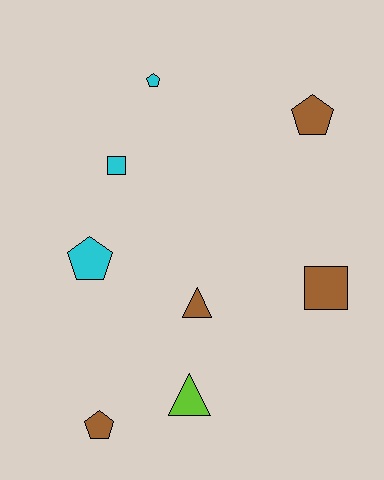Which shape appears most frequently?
Pentagon, with 4 objects.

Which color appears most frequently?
Brown, with 4 objects.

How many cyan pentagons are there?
There are 2 cyan pentagons.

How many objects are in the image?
There are 8 objects.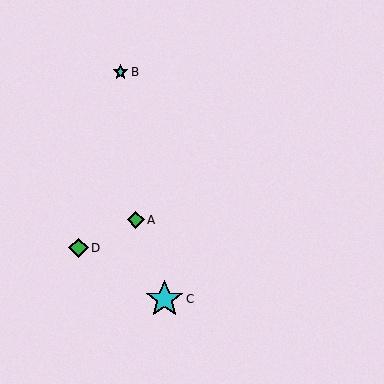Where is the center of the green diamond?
The center of the green diamond is at (78, 248).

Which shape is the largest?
The cyan star (labeled C) is the largest.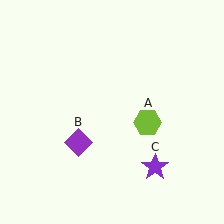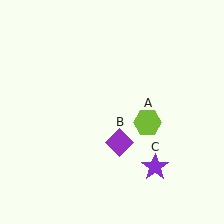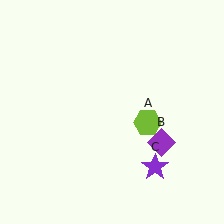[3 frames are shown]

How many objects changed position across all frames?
1 object changed position: purple diamond (object B).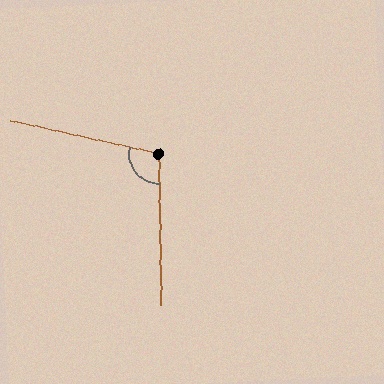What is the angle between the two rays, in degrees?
Approximately 104 degrees.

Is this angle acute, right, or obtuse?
It is obtuse.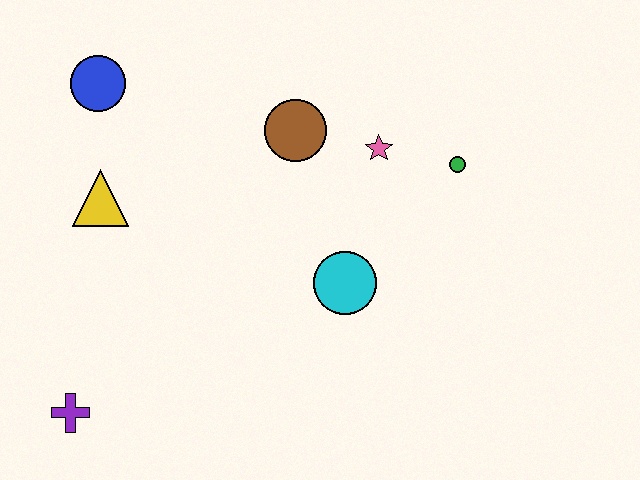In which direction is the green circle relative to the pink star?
The green circle is to the right of the pink star.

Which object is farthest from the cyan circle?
The blue circle is farthest from the cyan circle.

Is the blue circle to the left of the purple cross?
No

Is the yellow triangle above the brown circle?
No